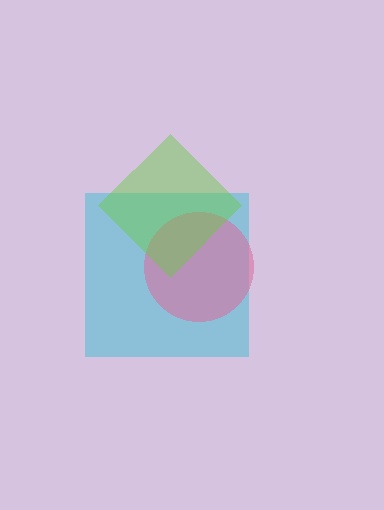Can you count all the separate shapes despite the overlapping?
Yes, there are 3 separate shapes.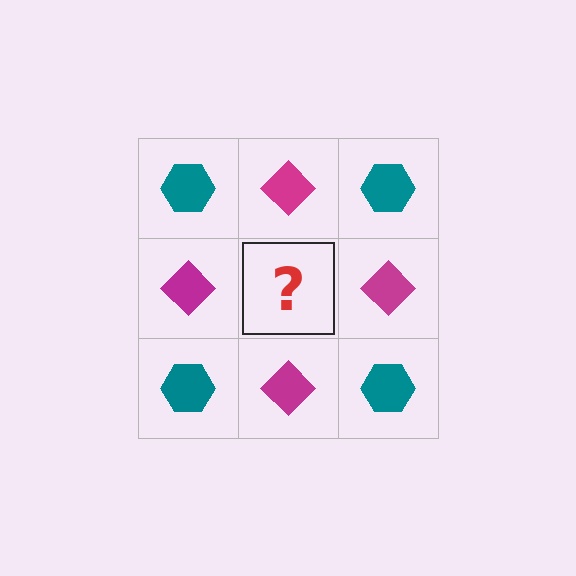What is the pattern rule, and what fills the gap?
The rule is that it alternates teal hexagon and magenta diamond in a checkerboard pattern. The gap should be filled with a teal hexagon.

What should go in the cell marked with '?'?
The missing cell should contain a teal hexagon.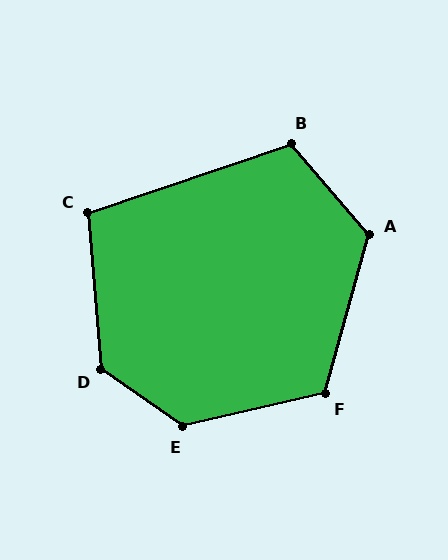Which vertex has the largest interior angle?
E, at approximately 132 degrees.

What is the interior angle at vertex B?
Approximately 112 degrees (obtuse).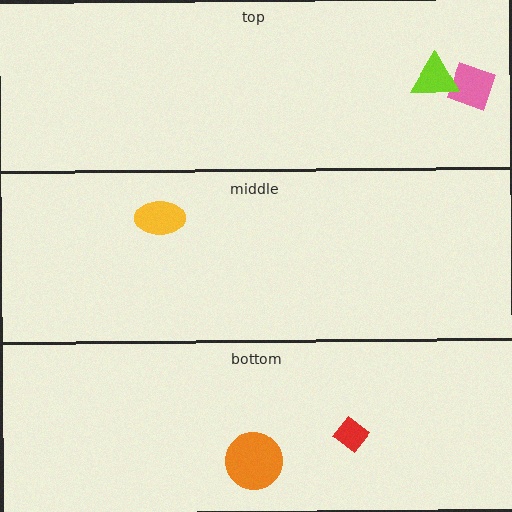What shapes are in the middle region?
The yellow ellipse.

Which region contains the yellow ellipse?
The middle region.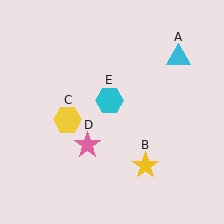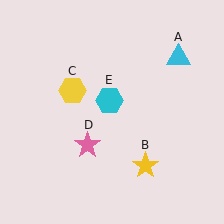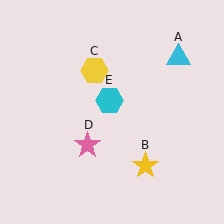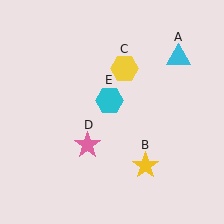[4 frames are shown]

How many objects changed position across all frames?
1 object changed position: yellow hexagon (object C).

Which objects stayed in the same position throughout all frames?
Cyan triangle (object A) and yellow star (object B) and pink star (object D) and cyan hexagon (object E) remained stationary.